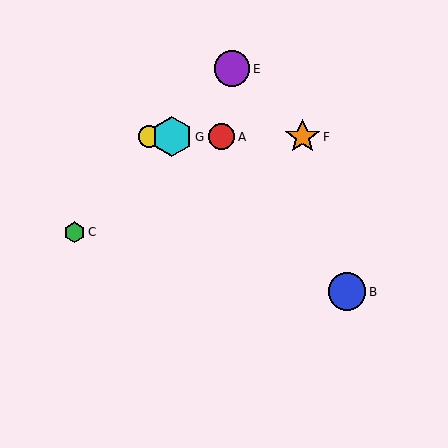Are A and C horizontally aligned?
No, A is at y≈137 and C is at y≈232.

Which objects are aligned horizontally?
Objects A, D, F, G are aligned horizontally.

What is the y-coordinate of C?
Object C is at y≈232.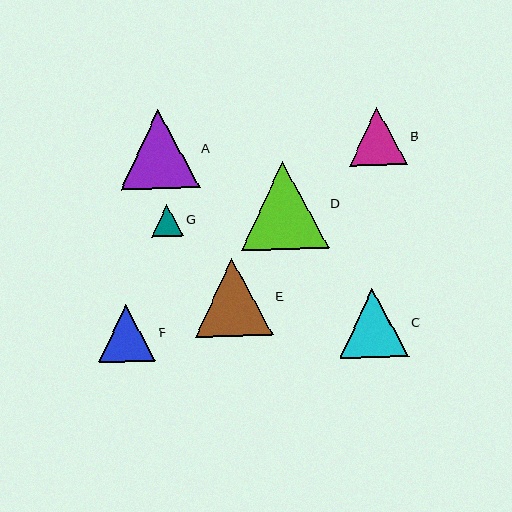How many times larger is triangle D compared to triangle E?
Triangle D is approximately 1.1 times the size of triangle E.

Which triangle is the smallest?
Triangle G is the smallest with a size of approximately 32 pixels.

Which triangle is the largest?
Triangle D is the largest with a size of approximately 88 pixels.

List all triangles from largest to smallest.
From largest to smallest: D, A, E, C, B, F, G.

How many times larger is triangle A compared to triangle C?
Triangle A is approximately 1.1 times the size of triangle C.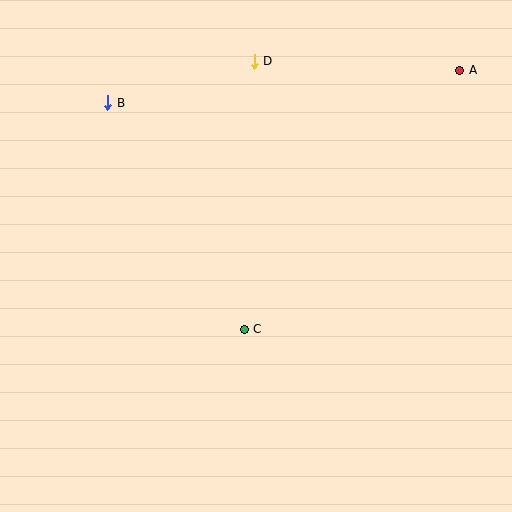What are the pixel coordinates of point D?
Point D is at (254, 61).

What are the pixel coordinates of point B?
Point B is at (108, 103).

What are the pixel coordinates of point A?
Point A is at (460, 70).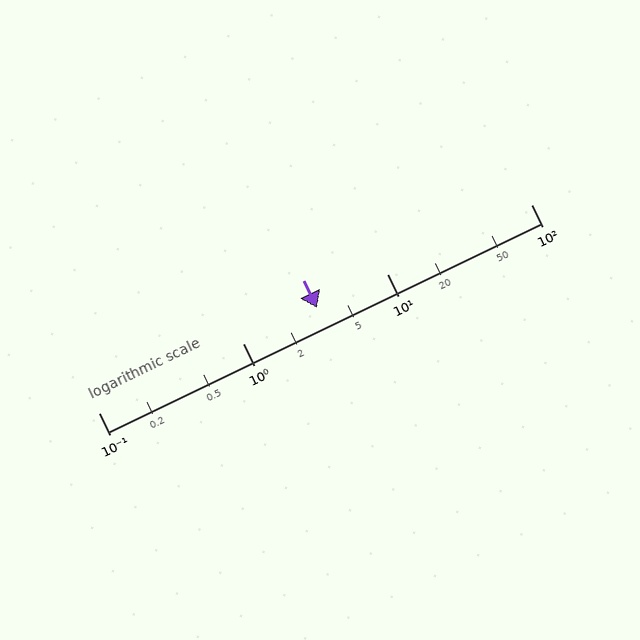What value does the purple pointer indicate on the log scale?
The pointer indicates approximately 3.3.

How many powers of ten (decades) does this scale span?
The scale spans 3 decades, from 0.1 to 100.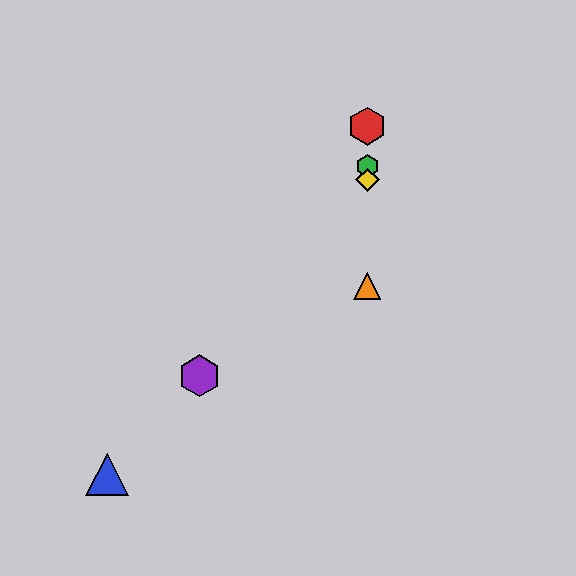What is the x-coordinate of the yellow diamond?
The yellow diamond is at x≈367.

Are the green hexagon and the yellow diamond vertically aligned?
Yes, both are at x≈367.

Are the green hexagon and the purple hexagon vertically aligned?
No, the green hexagon is at x≈367 and the purple hexagon is at x≈199.